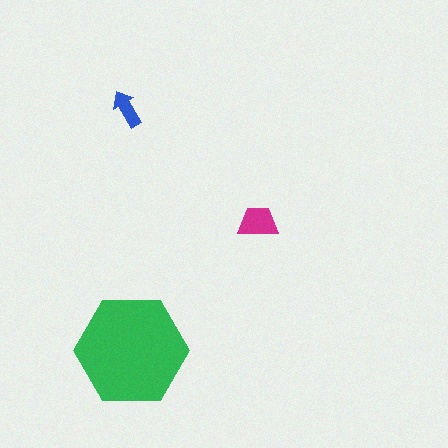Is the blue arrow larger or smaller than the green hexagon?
Smaller.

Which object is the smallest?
The blue arrow.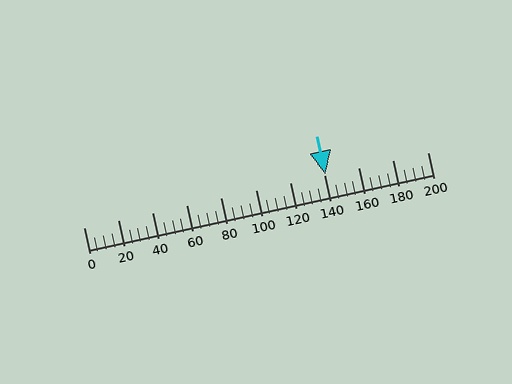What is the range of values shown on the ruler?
The ruler shows values from 0 to 200.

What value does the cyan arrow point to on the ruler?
The cyan arrow points to approximately 141.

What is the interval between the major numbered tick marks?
The major tick marks are spaced 20 units apart.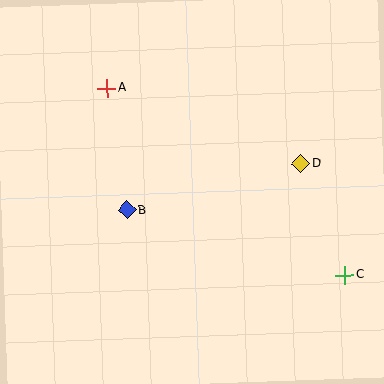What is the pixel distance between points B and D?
The distance between B and D is 180 pixels.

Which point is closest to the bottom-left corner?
Point B is closest to the bottom-left corner.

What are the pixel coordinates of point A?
Point A is at (107, 88).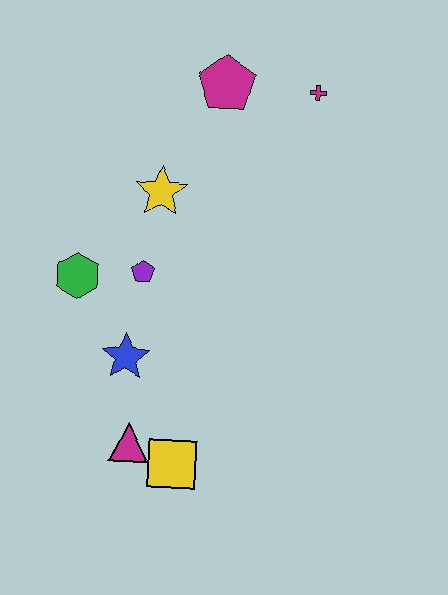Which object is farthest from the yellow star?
The yellow square is farthest from the yellow star.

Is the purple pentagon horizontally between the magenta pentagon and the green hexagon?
Yes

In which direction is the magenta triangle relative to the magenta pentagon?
The magenta triangle is below the magenta pentagon.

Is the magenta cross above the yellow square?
Yes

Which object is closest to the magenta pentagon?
The magenta cross is closest to the magenta pentagon.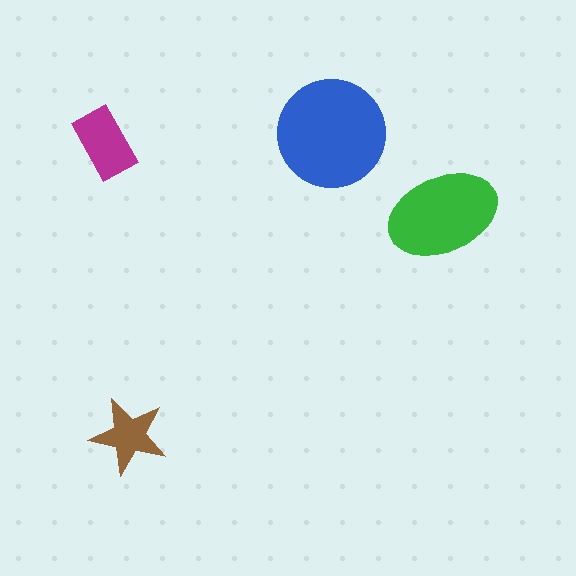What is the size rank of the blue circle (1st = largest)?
1st.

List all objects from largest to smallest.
The blue circle, the green ellipse, the magenta rectangle, the brown star.